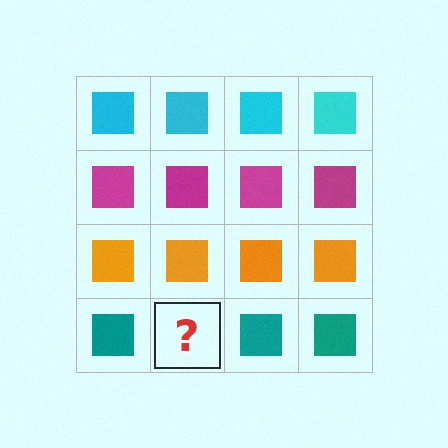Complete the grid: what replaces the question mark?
The question mark should be replaced with a teal square.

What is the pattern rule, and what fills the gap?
The rule is that each row has a consistent color. The gap should be filled with a teal square.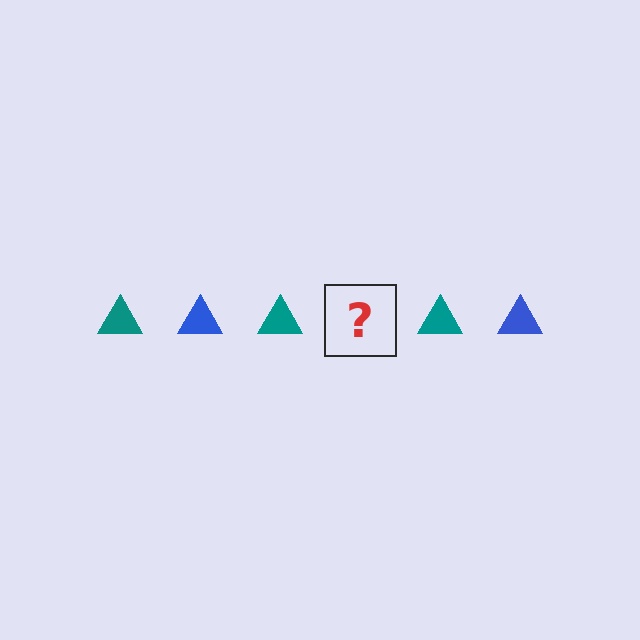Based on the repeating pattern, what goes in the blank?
The blank should be a blue triangle.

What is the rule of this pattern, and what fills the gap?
The rule is that the pattern cycles through teal, blue triangles. The gap should be filled with a blue triangle.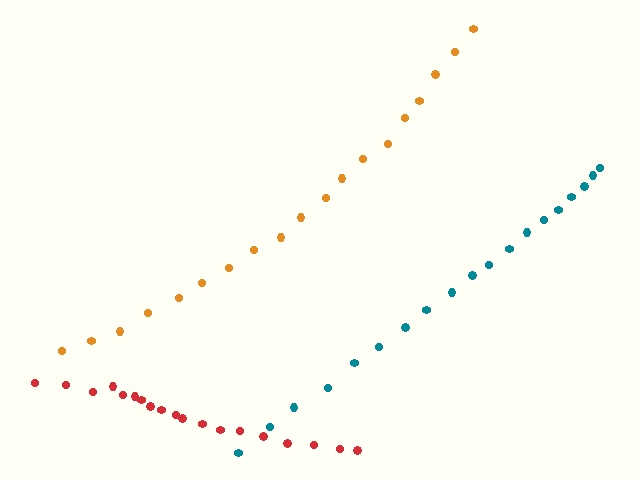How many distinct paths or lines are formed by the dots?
There are 3 distinct paths.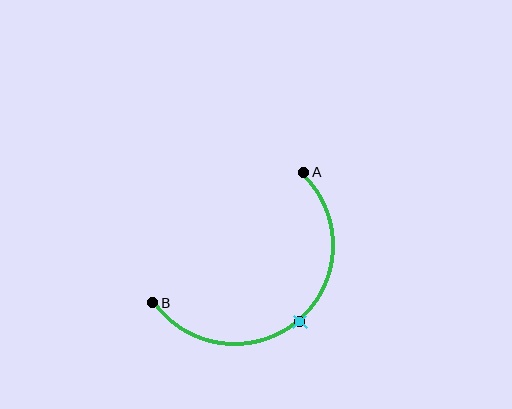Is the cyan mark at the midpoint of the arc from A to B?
Yes. The cyan mark lies on the arc at equal arc-length from both A and B — it is the arc midpoint.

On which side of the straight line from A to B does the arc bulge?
The arc bulges below and to the right of the straight line connecting A and B.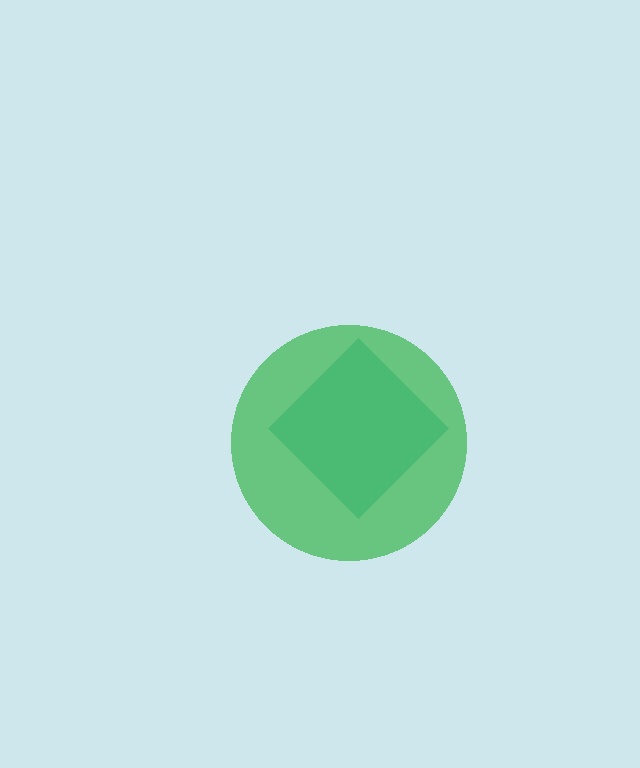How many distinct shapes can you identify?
There are 2 distinct shapes: a teal diamond, a green circle.